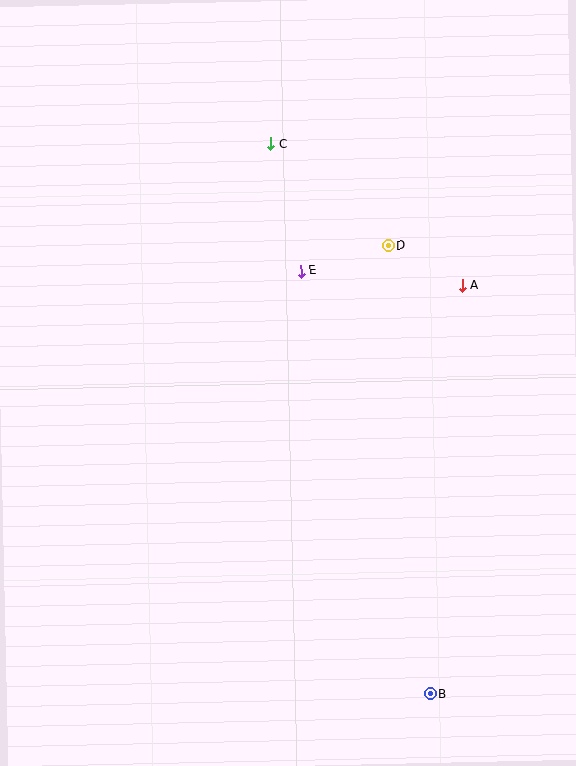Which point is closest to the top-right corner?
Point A is closest to the top-right corner.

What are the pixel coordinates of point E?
Point E is at (301, 271).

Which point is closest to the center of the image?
Point E at (301, 271) is closest to the center.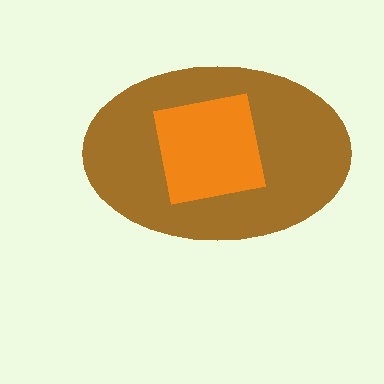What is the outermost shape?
The brown ellipse.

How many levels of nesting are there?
2.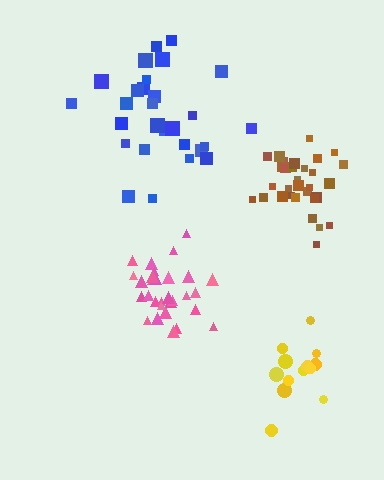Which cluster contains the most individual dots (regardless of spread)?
Brown (31).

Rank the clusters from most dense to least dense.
brown, pink, yellow, blue.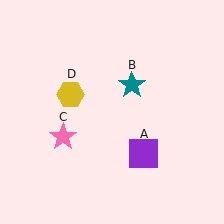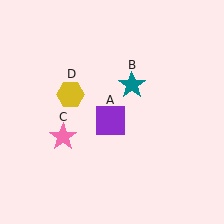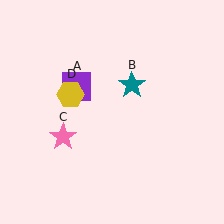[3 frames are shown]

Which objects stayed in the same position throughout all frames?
Teal star (object B) and pink star (object C) and yellow hexagon (object D) remained stationary.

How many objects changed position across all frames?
1 object changed position: purple square (object A).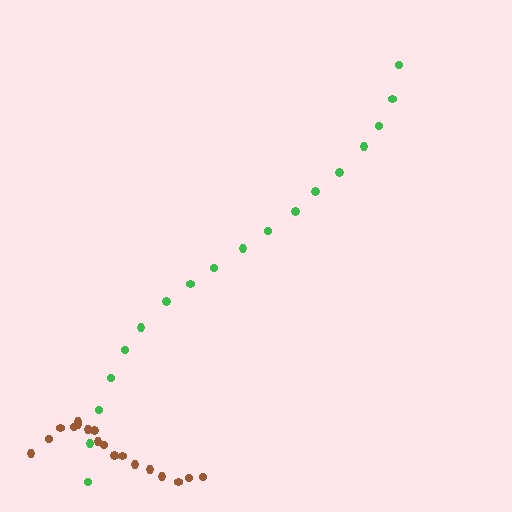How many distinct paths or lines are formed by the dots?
There are 2 distinct paths.